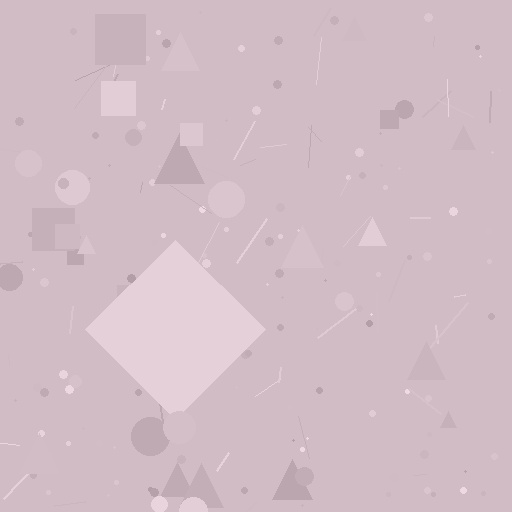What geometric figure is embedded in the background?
A diamond is embedded in the background.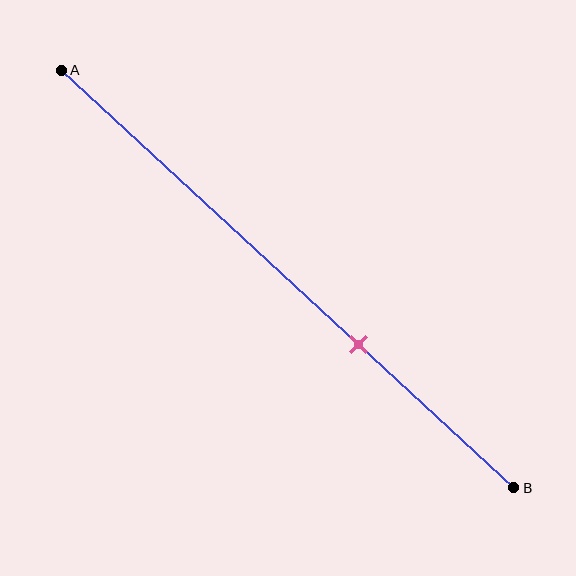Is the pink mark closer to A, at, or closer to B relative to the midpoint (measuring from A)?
The pink mark is closer to point B than the midpoint of segment AB.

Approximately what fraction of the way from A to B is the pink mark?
The pink mark is approximately 65% of the way from A to B.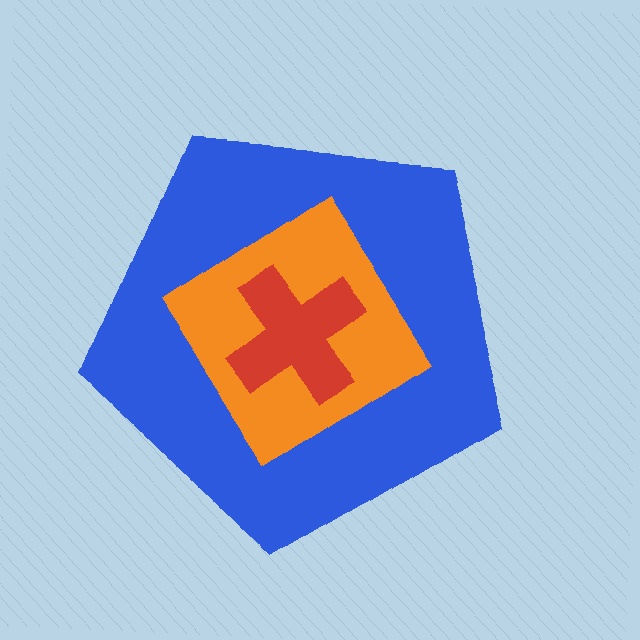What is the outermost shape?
The blue pentagon.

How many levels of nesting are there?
3.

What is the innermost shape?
The red cross.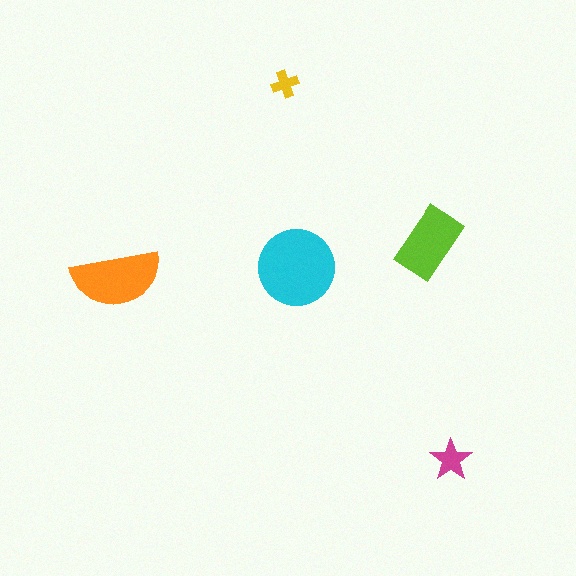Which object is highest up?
The yellow cross is topmost.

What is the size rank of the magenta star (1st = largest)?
4th.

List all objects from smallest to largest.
The yellow cross, the magenta star, the lime rectangle, the orange semicircle, the cyan circle.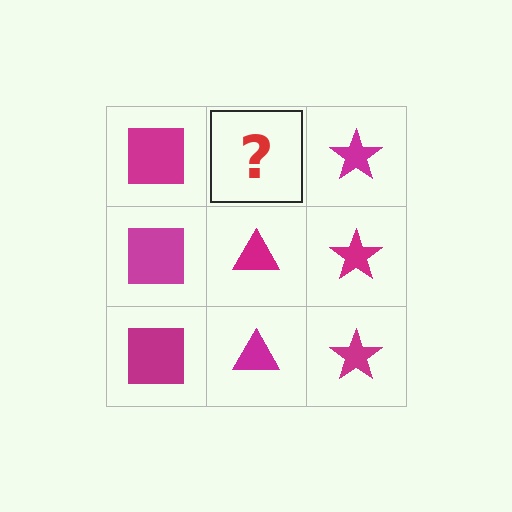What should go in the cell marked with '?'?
The missing cell should contain a magenta triangle.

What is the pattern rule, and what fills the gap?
The rule is that each column has a consistent shape. The gap should be filled with a magenta triangle.